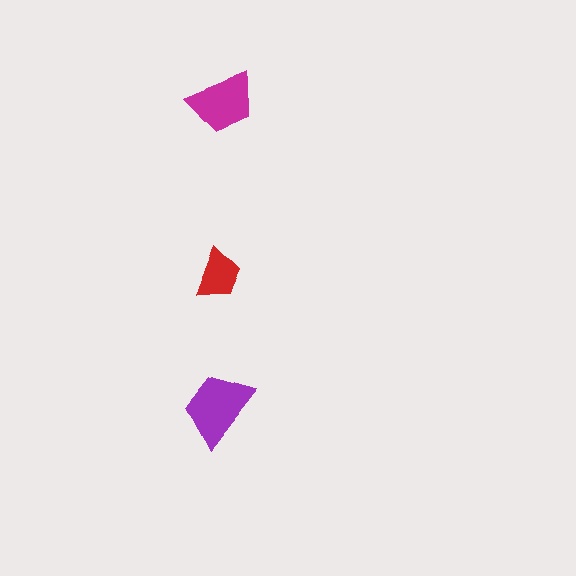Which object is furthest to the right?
The magenta trapezoid is rightmost.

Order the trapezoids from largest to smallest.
the purple one, the magenta one, the red one.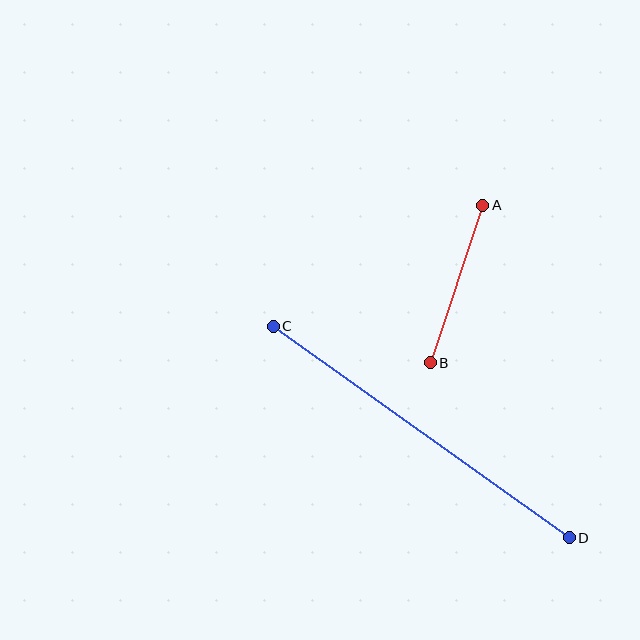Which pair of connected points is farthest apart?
Points C and D are farthest apart.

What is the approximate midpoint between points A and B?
The midpoint is at approximately (457, 284) pixels.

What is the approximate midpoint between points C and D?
The midpoint is at approximately (421, 432) pixels.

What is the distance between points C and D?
The distance is approximately 364 pixels.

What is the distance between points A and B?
The distance is approximately 166 pixels.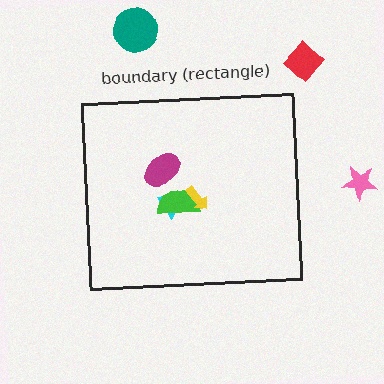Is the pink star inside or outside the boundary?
Outside.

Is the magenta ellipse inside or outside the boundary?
Inside.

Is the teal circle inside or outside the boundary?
Outside.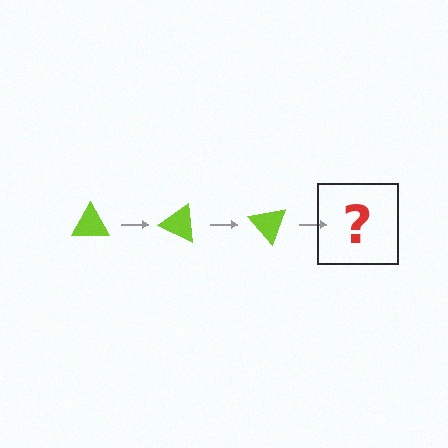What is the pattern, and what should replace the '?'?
The pattern is that the triangle rotates 25 degrees each step. The '?' should be a lime triangle rotated 75 degrees.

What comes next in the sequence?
The next element should be a lime triangle rotated 75 degrees.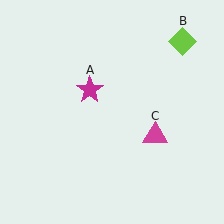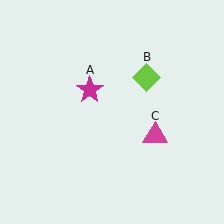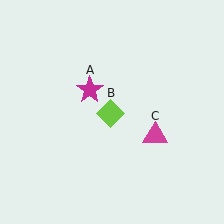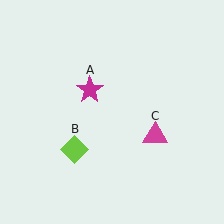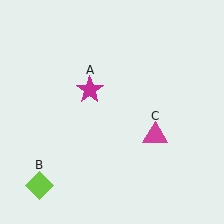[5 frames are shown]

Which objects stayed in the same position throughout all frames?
Magenta star (object A) and magenta triangle (object C) remained stationary.